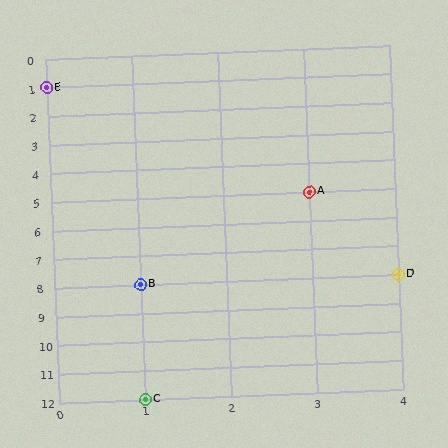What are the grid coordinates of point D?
Point D is at grid coordinates (4, 8).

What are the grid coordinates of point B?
Point B is at grid coordinates (1, 8).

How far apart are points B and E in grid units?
Points B and E are 1 column and 7 rows apart (about 7.1 grid units diagonally).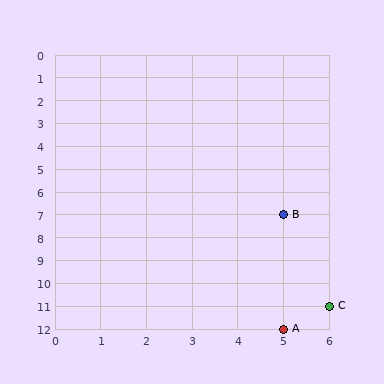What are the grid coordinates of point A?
Point A is at grid coordinates (5, 12).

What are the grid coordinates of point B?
Point B is at grid coordinates (5, 7).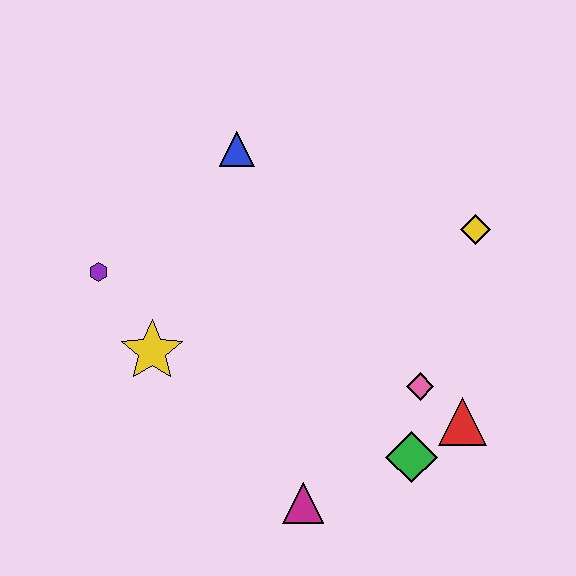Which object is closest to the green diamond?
The red triangle is closest to the green diamond.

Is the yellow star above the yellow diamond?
No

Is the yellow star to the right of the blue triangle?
No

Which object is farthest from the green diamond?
The purple hexagon is farthest from the green diamond.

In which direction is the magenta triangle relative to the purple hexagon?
The magenta triangle is below the purple hexagon.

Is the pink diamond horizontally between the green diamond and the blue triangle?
No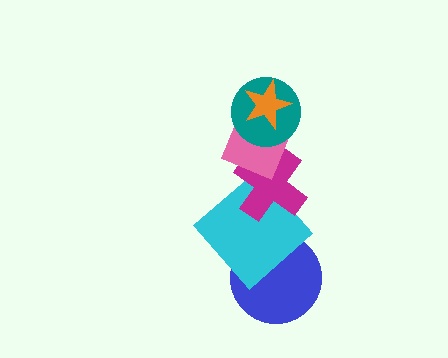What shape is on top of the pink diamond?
The teal circle is on top of the pink diamond.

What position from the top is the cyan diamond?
The cyan diamond is 5th from the top.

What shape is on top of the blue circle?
The cyan diamond is on top of the blue circle.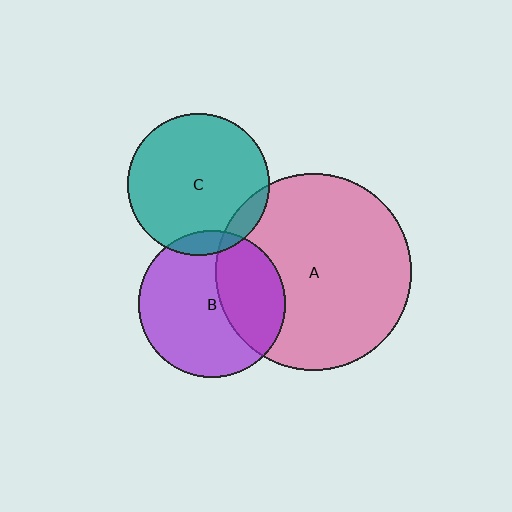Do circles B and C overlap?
Yes.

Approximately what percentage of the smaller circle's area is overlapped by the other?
Approximately 10%.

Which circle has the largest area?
Circle A (pink).